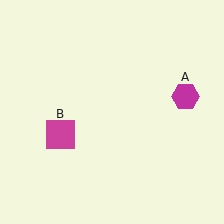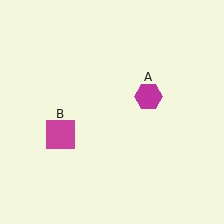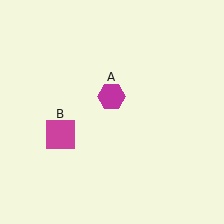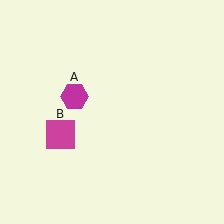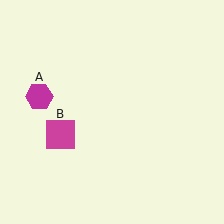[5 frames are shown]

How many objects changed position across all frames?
1 object changed position: magenta hexagon (object A).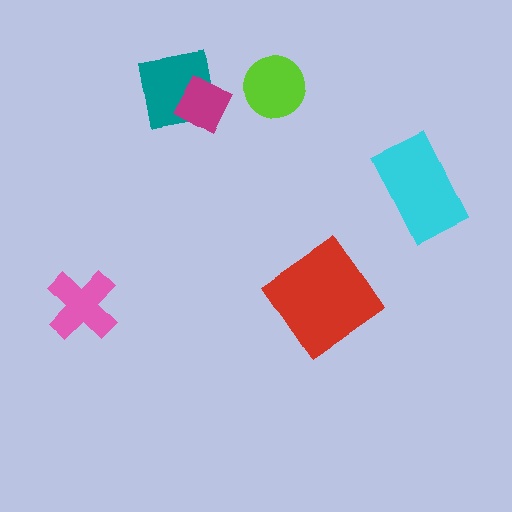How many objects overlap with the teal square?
1 object overlaps with the teal square.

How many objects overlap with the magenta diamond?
1 object overlaps with the magenta diamond.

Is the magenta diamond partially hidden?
No, no other shape covers it.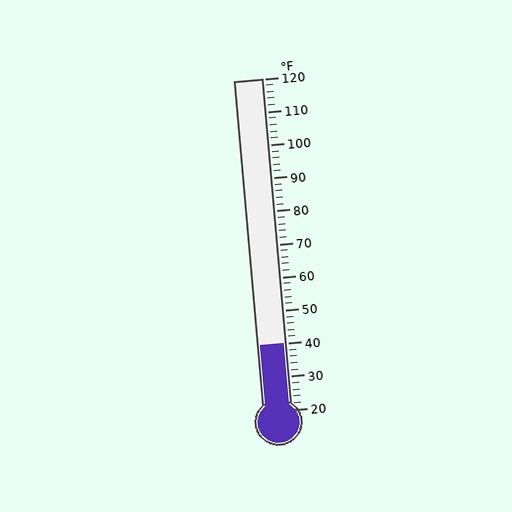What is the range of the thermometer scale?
The thermometer scale ranges from 20°F to 120°F.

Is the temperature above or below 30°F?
The temperature is above 30°F.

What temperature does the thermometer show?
The thermometer shows approximately 40°F.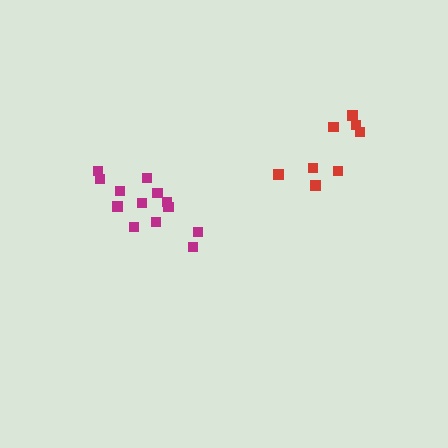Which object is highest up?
The red cluster is topmost.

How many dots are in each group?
Group 1: 13 dots, Group 2: 8 dots (21 total).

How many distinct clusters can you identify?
There are 2 distinct clusters.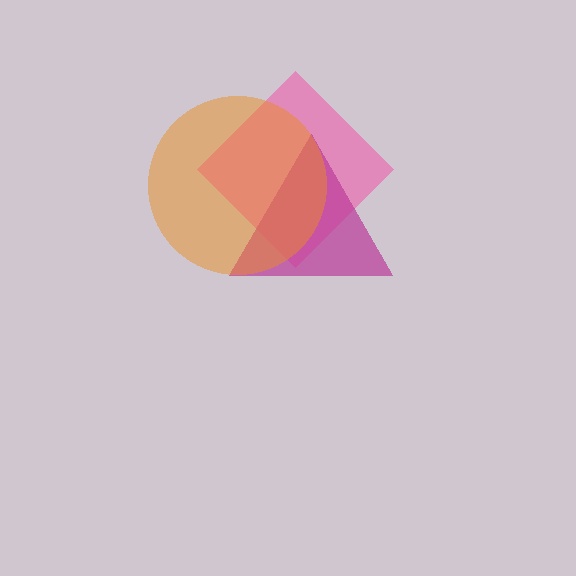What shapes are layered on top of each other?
The layered shapes are: a pink diamond, a magenta triangle, an orange circle.